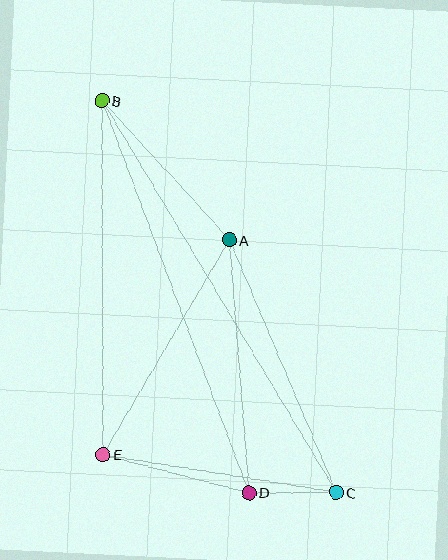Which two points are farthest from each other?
Points B and C are farthest from each other.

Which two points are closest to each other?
Points C and D are closest to each other.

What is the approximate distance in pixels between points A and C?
The distance between A and C is approximately 274 pixels.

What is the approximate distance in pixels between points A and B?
The distance between A and B is approximately 189 pixels.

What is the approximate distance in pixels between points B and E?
The distance between B and E is approximately 354 pixels.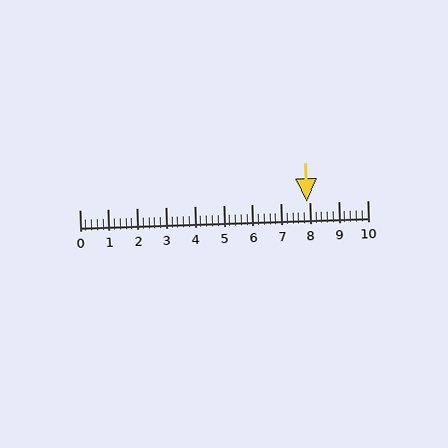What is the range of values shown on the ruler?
The ruler shows values from 0 to 10.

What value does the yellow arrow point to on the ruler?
The yellow arrow points to approximately 7.9.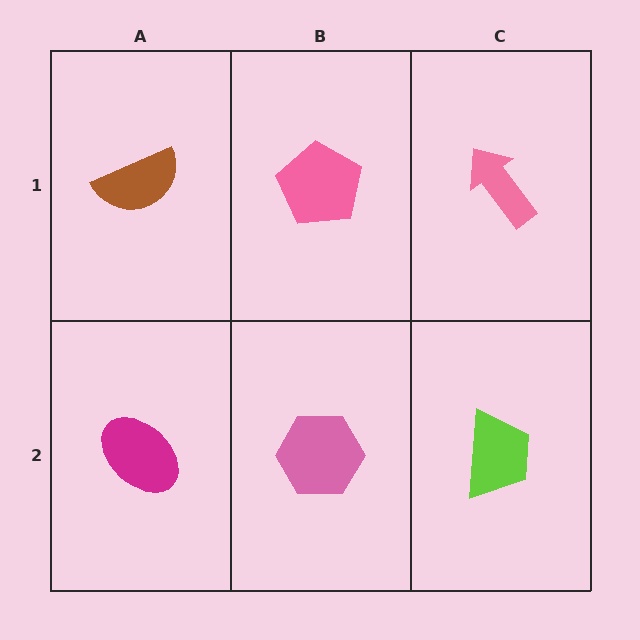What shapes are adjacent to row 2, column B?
A pink pentagon (row 1, column B), a magenta ellipse (row 2, column A), a lime trapezoid (row 2, column C).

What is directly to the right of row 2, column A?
A pink hexagon.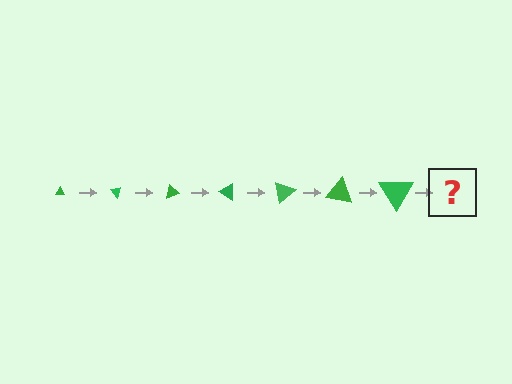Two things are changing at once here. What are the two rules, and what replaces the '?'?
The two rules are that the triangle grows larger each step and it rotates 50 degrees each step. The '?' should be a triangle, larger than the previous one and rotated 350 degrees from the start.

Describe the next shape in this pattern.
It should be a triangle, larger than the previous one and rotated 350 degrees from the start.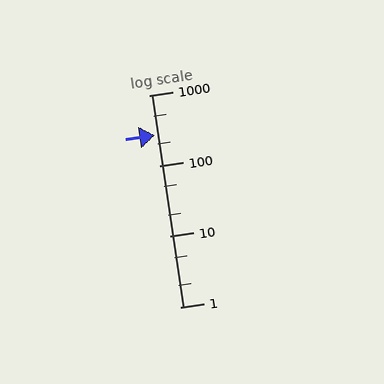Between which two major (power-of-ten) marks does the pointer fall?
The pointer is between 100 and 1000.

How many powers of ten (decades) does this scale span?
The scale spans 3 decades, from 1 to 1000.